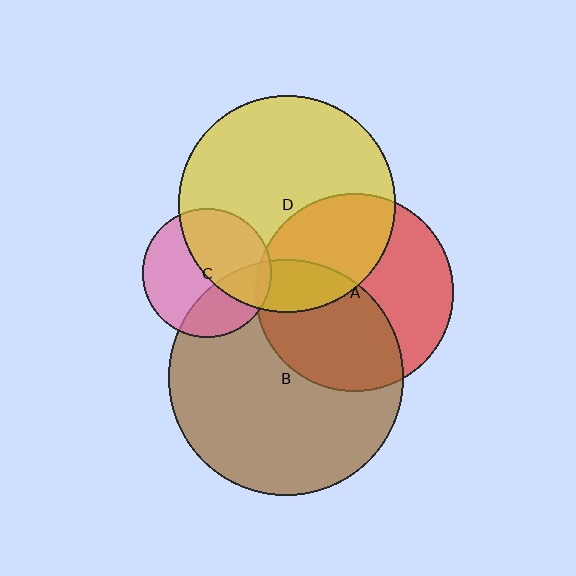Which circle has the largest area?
Circle B (brown).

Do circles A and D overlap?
Yes.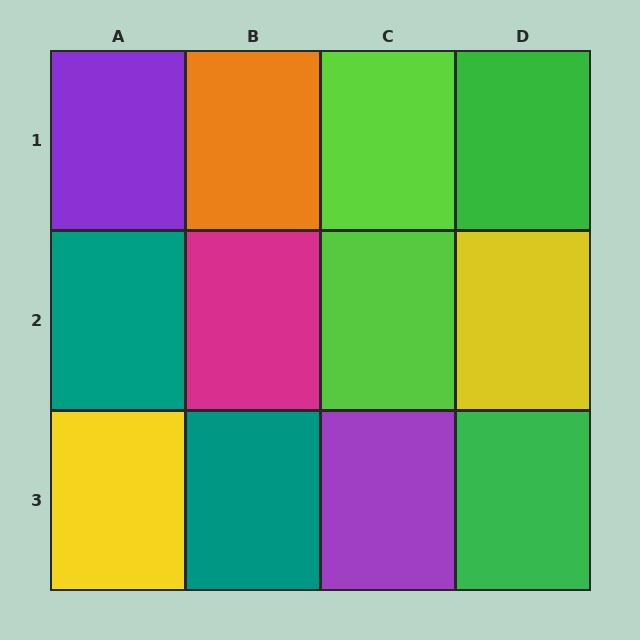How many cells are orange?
1 cell is orange.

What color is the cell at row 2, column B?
Magenta.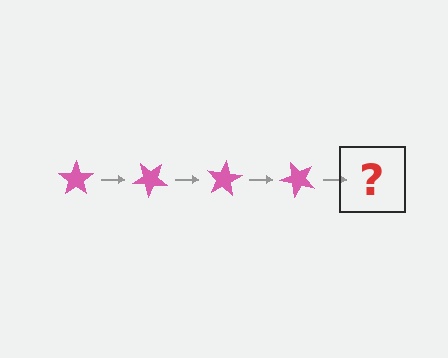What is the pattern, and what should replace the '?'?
The pattern is that the star rotates 40 degrees each step. The '?' should be a pink star rotated 160 degrees.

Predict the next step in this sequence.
The next step is a pink star rotated 160 degrees.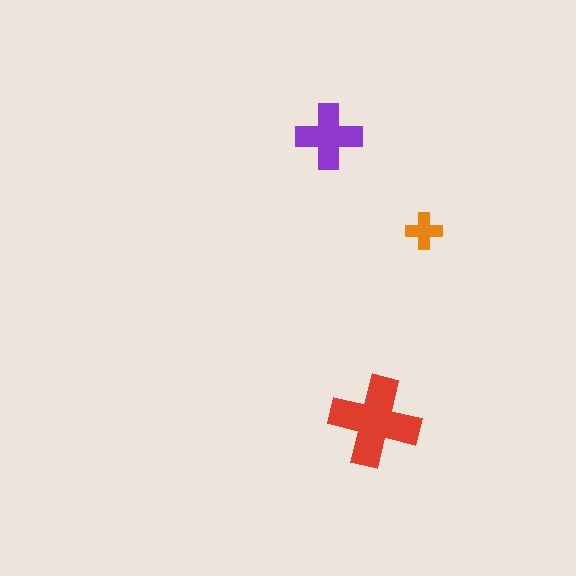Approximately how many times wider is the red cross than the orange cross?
About 2.5 times wider.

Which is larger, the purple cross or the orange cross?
The purple one.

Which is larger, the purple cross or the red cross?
The red one.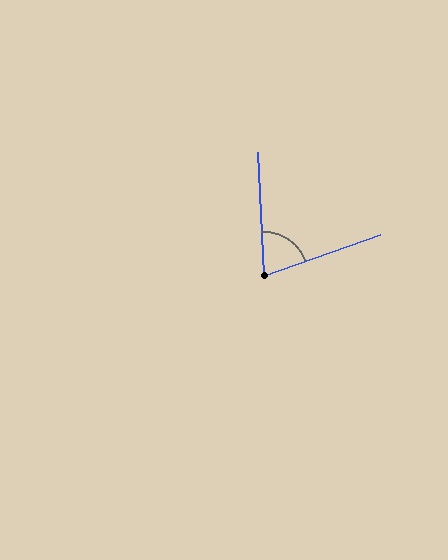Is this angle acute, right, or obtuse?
It is acute.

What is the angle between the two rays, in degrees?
Approximately 73 degrees.